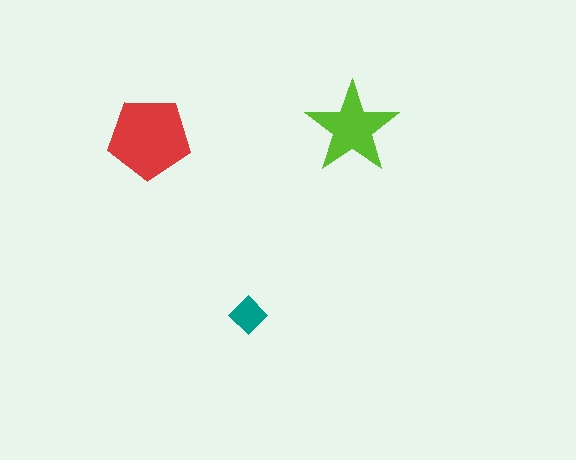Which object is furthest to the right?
The lime star is rightmost.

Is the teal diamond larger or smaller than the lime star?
Smaller.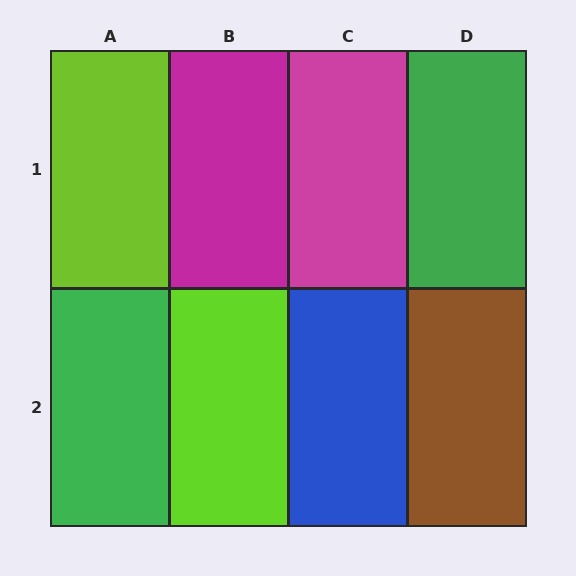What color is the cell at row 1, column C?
Magenta.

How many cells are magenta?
2 cells are magenta.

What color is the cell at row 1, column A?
Lime.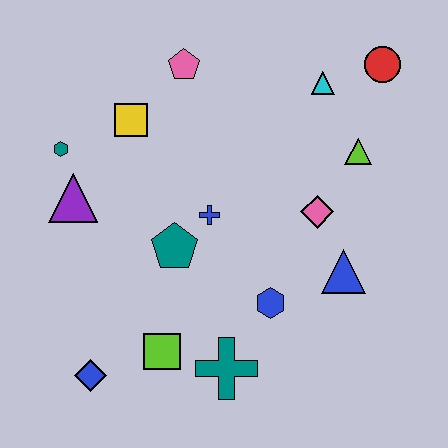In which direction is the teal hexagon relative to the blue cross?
The teal hexagon is to the left of the blue cross.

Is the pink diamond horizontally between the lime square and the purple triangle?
No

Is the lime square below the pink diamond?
Yes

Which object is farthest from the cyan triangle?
The blue diamond is farthest from the cyan triangle.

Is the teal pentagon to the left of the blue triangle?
Yes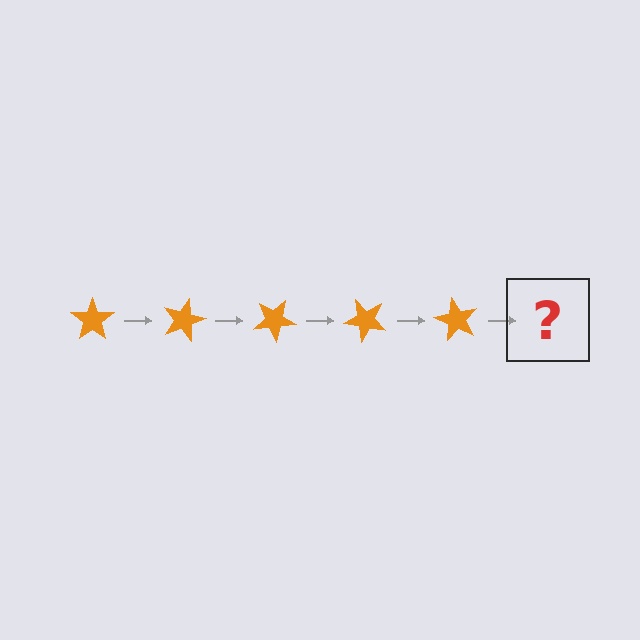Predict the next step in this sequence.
The next step is an orange star rotated 75 degrees.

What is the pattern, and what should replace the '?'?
The pattern is that the star rotates 15 degrees each step. The '?' should be an orange star rotated 75 degrees.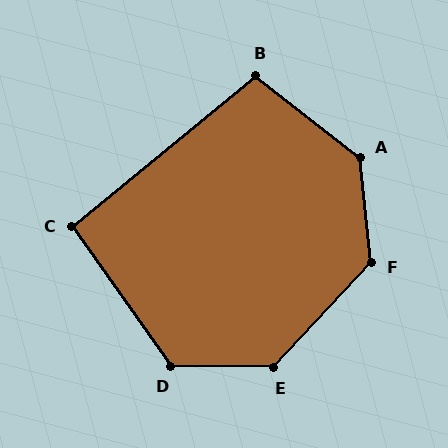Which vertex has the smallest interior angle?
C, at approximately 94 degrees.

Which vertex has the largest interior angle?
A, at approximately 134 degrees.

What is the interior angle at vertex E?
Approximately 132 degrees (obtuse).